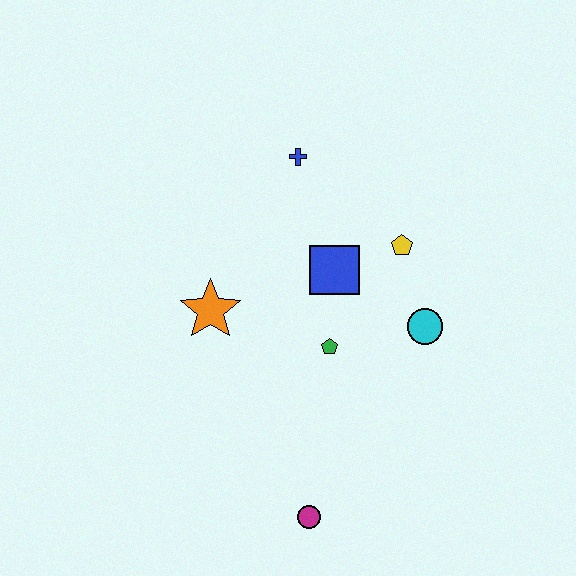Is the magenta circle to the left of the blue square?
Yes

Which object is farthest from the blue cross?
The magenta circle is farthest from the blue cross.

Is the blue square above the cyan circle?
Yes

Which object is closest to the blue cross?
The blue square is closest to the blue cross.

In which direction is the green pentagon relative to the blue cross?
The green pentagon is below the blue cross.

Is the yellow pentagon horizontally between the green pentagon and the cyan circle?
Yes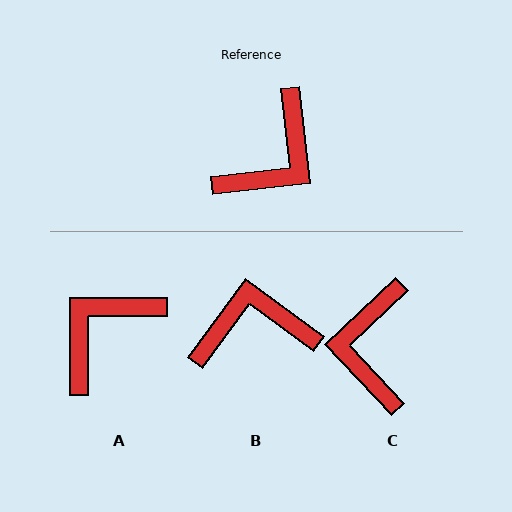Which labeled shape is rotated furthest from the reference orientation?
A, about 174 degrees away.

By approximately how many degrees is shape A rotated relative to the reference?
Approximately 174 degrees counter-clockwise.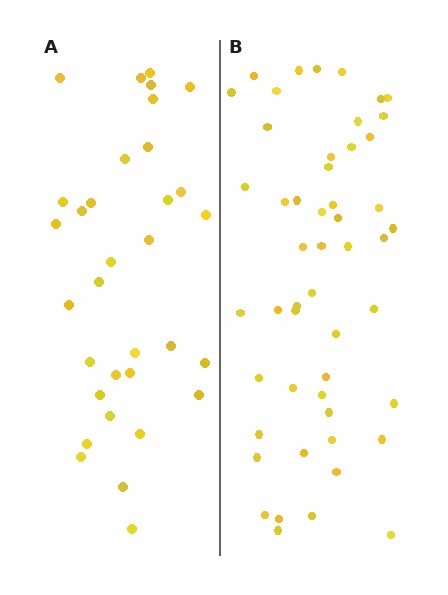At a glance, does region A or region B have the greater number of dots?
Region B (the right region) has more dots.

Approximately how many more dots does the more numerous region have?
Region B has approximately 20 more dots than region A.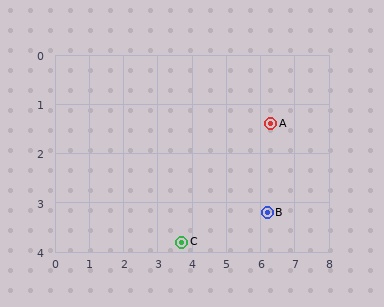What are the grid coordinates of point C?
Point C is at approximately (3.7, 3.8).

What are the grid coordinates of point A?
Point A is at approximately (6.3, 1.4).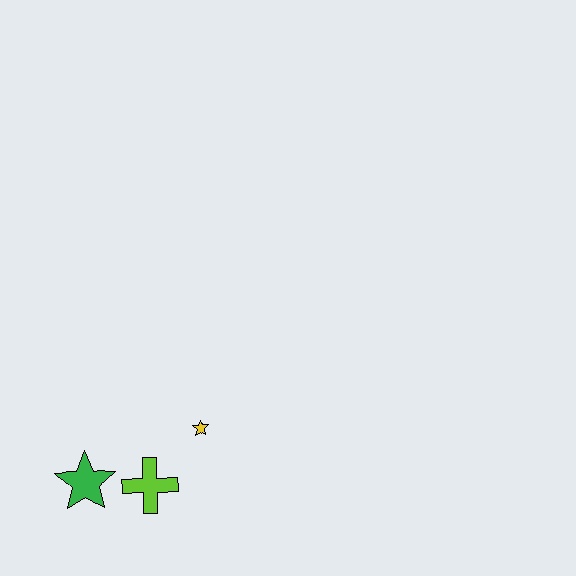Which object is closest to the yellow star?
The lime cross is closest to the yellow star.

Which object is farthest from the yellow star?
The green star is farthest from the yellow star.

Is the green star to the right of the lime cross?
No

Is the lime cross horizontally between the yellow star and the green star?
Yes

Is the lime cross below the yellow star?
Yes